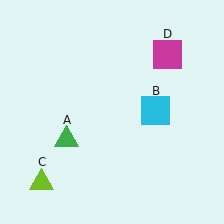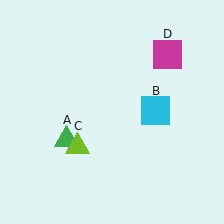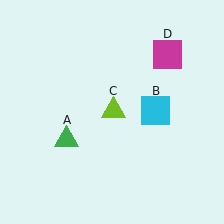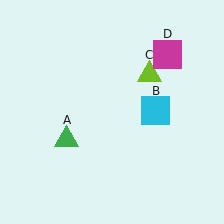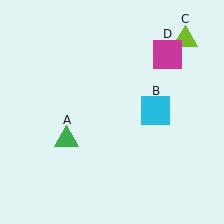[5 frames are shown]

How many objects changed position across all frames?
1 object changed position: lime triangle (object C).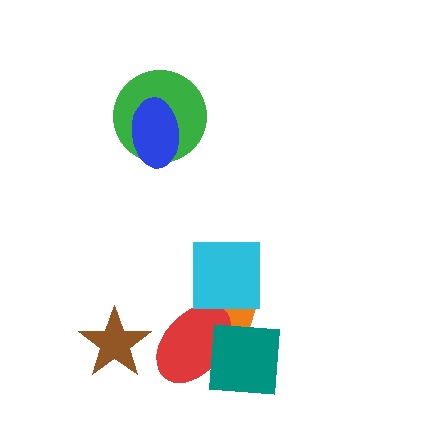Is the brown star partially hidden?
No, no other shape covers it.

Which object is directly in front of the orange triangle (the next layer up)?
The red ellipse is directly in front of the orange triangle.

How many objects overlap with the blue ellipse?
1 object overlaps with the blue ellipse.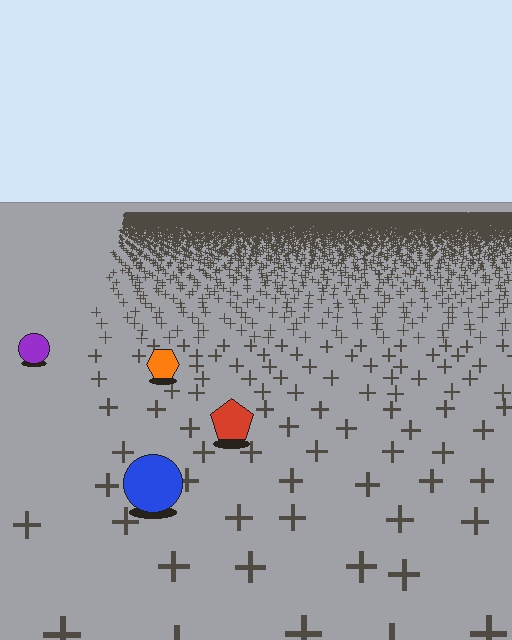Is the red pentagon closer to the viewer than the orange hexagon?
Yes. The red pentagon is closer — you can tell from the texture gradient: the ground texture is coarser near it.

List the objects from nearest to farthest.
From nearest to farthest: the blue circle, the red pentagon, the orange hexagon, the purple circle.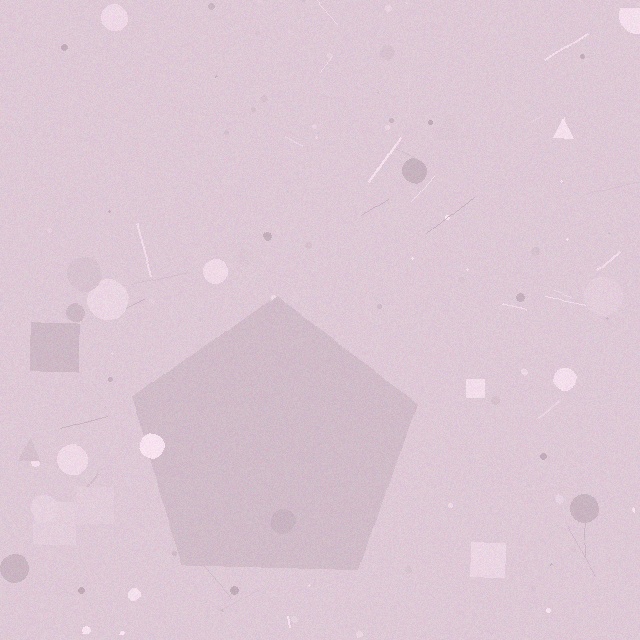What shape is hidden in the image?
A pentagon is hidden in the image.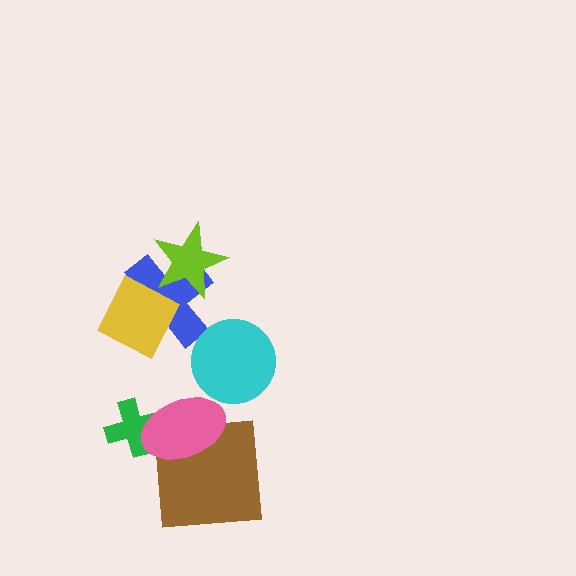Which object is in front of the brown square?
The pink ellipse is in front of the brown square.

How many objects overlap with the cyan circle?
0 objects overlap with the cyan circle.